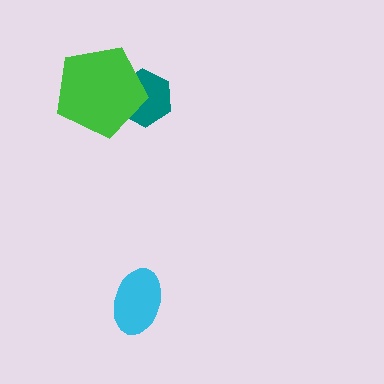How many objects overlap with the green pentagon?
1 object overlaps with the green pentagon.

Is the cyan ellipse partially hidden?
No, no other shape covers it.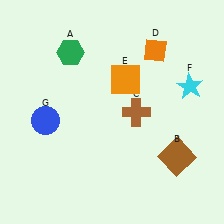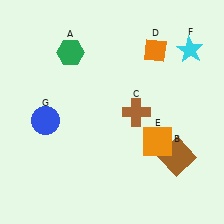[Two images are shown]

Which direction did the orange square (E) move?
The orange square (E) moved down.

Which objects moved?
The objects that moved are: the orange square (E), the cyan star (F).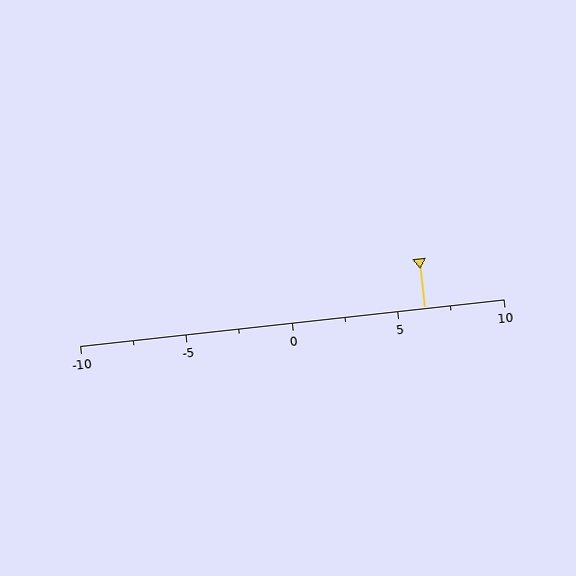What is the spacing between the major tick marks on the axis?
The major ticks are spaced 5 apart.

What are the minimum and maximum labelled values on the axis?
The axis runs from -10 to 10.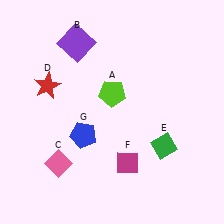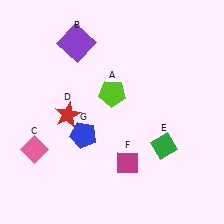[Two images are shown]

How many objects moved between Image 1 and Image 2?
2 objects moved between the two images.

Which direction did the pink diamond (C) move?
The pink diamond (C) moved left.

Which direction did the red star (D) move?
The red star (D) moved down.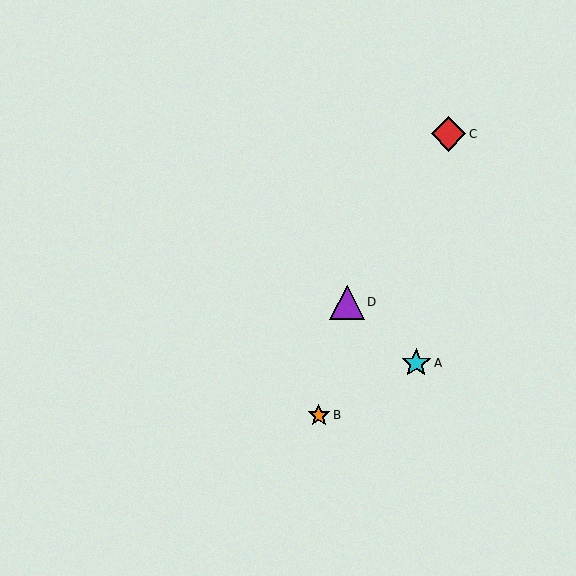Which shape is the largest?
The red diamond (labeled C) is the largest.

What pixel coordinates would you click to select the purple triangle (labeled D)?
Click at (347, 302) to select the purple triangle D.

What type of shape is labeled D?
Shape D is a purple triangle.